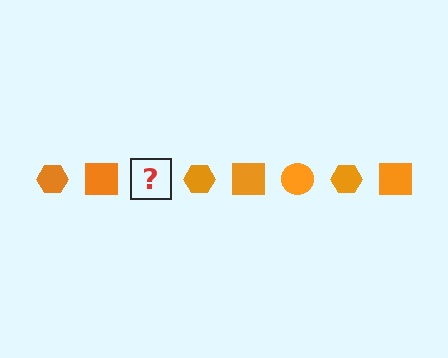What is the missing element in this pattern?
The missing element is an orange circle.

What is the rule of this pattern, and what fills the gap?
The rule is that the pattern cycles through hexagon, square, circle shapes in orange. The gap should be filled with an orange circle.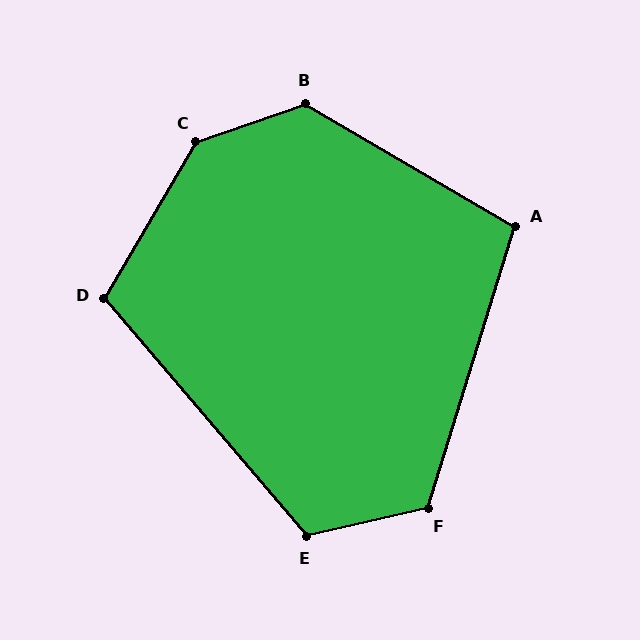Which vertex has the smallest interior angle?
A, at approximately 103 degrees.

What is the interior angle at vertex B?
Approximately 130 degrees (obtuse).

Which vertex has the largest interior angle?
C, at approximately 140 degrees.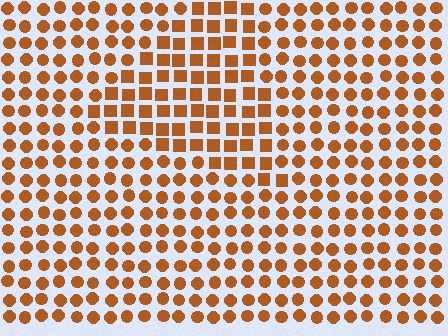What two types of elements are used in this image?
The image uses squares inside the triangle region and circles outside it.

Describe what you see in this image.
The image is filled with small brown elements arranged in a uniform grid. A triangle-shaped region contains squares, while the surrounding area contains circles. The boundary is defined purely by the change in element shape.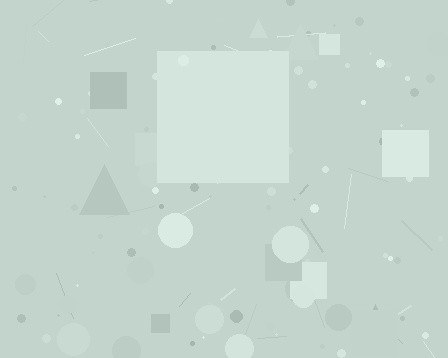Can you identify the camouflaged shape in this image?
The camouflaged shape is a square.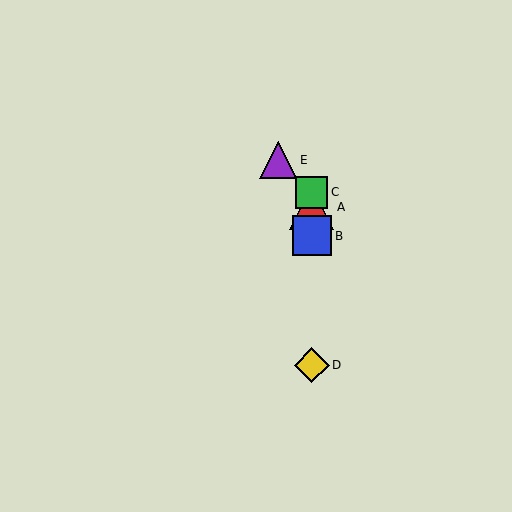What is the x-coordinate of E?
Object E is at x≈278.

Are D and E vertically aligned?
No, D is at x≈312 and E is at x≈278.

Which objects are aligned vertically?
Objects A, B, C, D are aligned vertically.